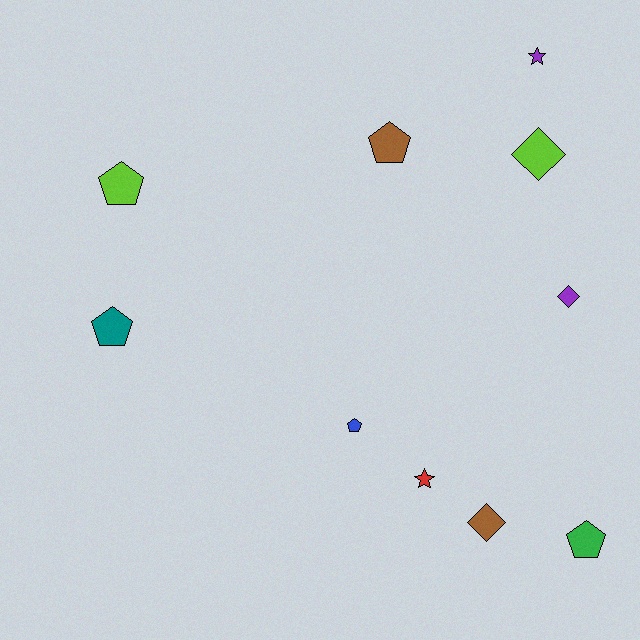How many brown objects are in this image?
There are 2 brown objects.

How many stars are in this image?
There are 2 stars.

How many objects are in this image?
There are 10 objects.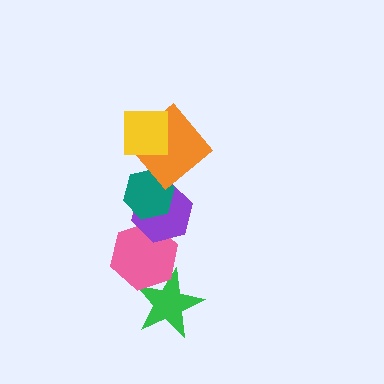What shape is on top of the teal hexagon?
The orange diamond is on top of the teal hexagon.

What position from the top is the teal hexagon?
The teal hexagon is 3rd from the top.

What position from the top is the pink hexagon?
The pink hexagon is 5th from the top.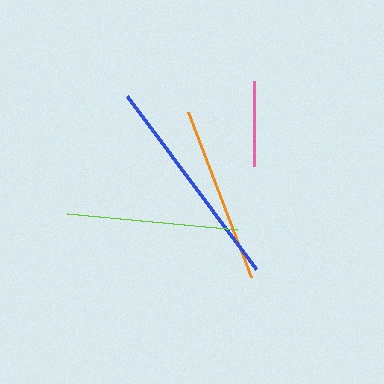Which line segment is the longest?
The blue line is the longest at approximately 216 pixels.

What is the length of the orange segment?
The orange segment is approximately 176 pixels long.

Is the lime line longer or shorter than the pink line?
The lime line is longer than the pink line.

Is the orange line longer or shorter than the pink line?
The orange line is longer than the pink line.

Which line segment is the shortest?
The pink line is the shortest at approximately 86 pixels.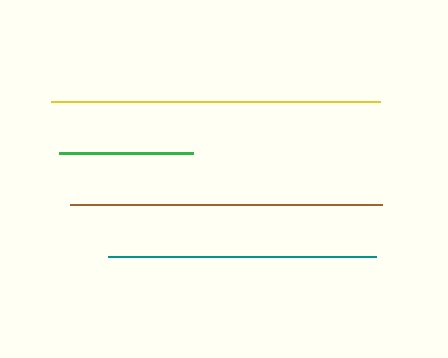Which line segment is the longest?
The yellow line is the longest at approximately 329 pixels.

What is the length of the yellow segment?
The yellow segment is approximately 329 pixels long.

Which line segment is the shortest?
The green line is the shortest at approximately 134 pixels.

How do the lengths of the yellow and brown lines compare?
The yellow and brown lines are approximately the same length.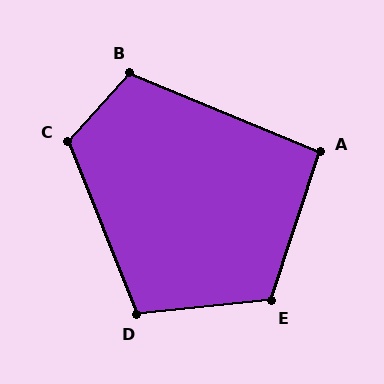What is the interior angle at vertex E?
Approximately 114 degrees (obtuse).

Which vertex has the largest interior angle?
C, at approximately 116 degrees.